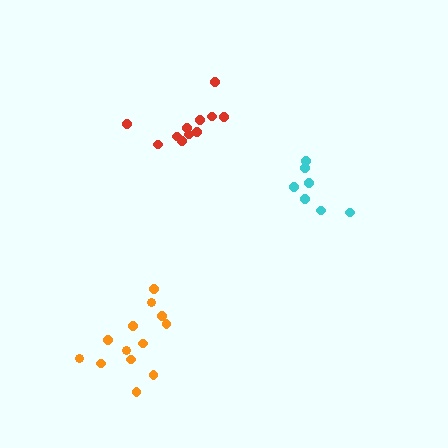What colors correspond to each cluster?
The clusters are colored: cyan, red, orange.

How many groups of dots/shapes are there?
There are 3 groups.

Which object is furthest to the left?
The orange cluster is leftmost.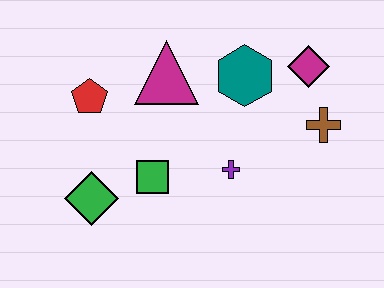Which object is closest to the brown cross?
The magenta diamond is closest to the brown cross.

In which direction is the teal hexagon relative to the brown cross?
The teal hexagon is to the left of the brown cross.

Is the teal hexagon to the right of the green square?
Yes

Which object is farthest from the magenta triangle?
The brown cross is farthest from the magenta triangle.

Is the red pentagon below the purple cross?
No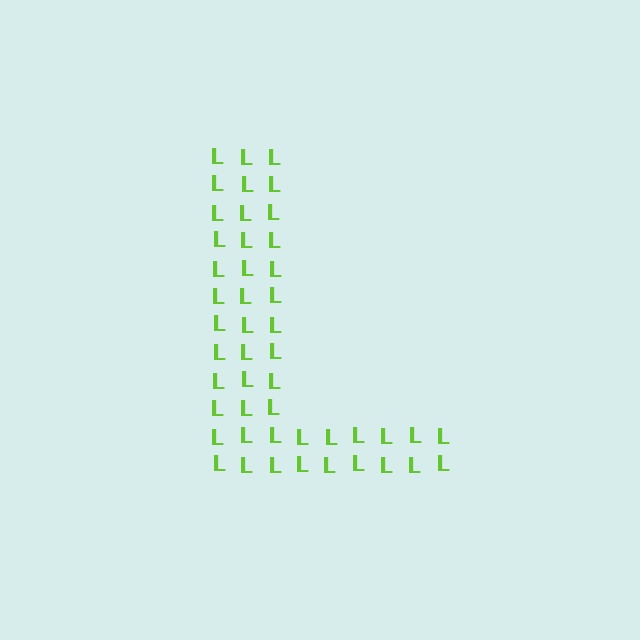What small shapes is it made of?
It is made of small letter L's.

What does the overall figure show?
The overall figure shows the letter L.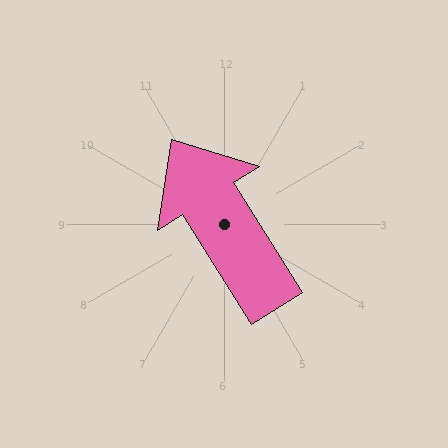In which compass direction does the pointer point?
Northwest.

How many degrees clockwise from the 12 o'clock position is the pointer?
Approximately 328 degrees.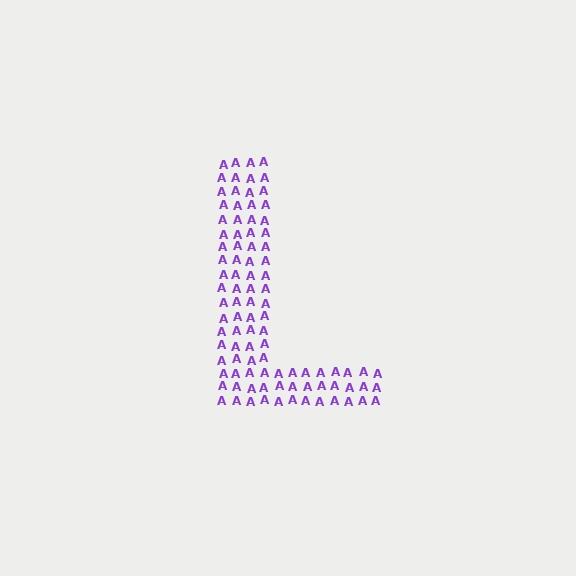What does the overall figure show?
The overall figure shows the letter L.